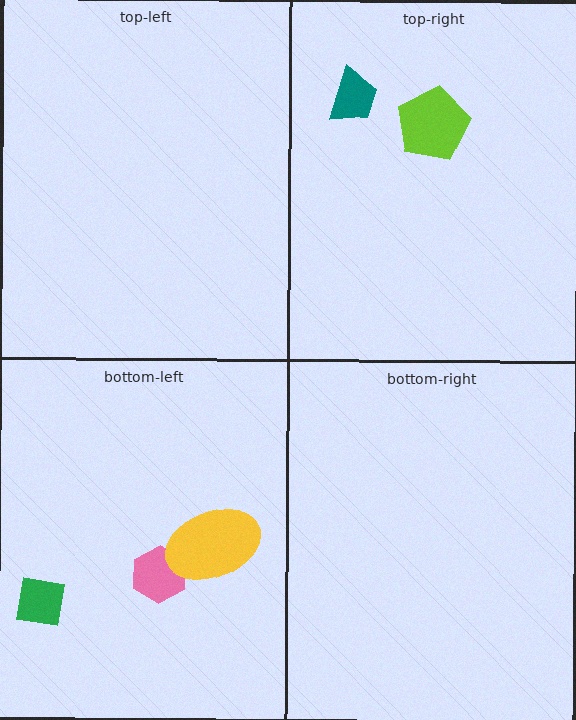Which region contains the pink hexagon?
The bottom-left region.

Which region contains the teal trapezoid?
The top-right region.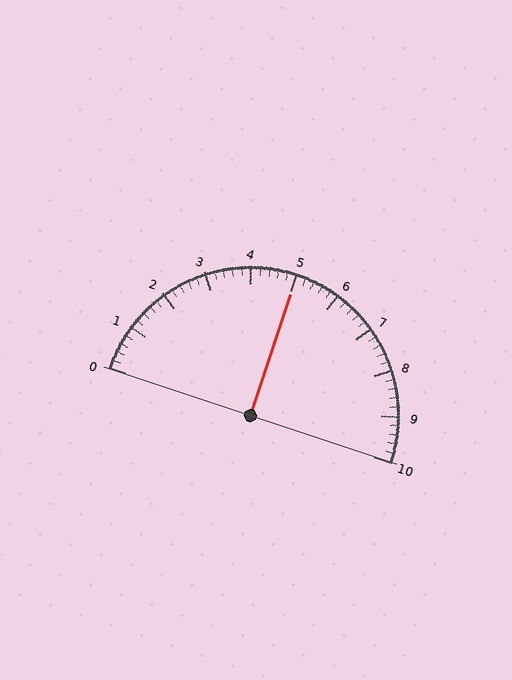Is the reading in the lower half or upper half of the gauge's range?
The reading is in the upper half of the range (0 to 10).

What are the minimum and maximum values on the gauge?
The gauge ranges from 0 to 10.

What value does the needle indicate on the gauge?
The needle indicates approximately 5.0.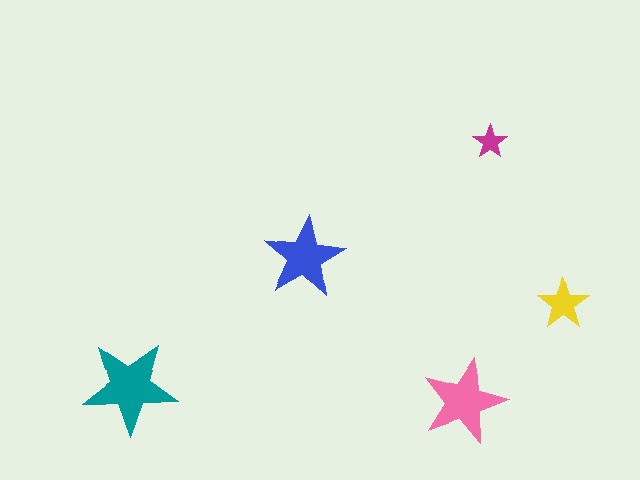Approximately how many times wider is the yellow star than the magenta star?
About 1.5 times wider.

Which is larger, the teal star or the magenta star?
The teal one.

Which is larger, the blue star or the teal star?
The teal one.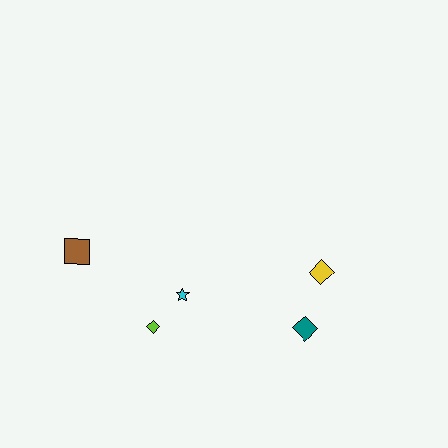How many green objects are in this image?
There are no green objects.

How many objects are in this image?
There are 5 objects.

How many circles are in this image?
There are no circles.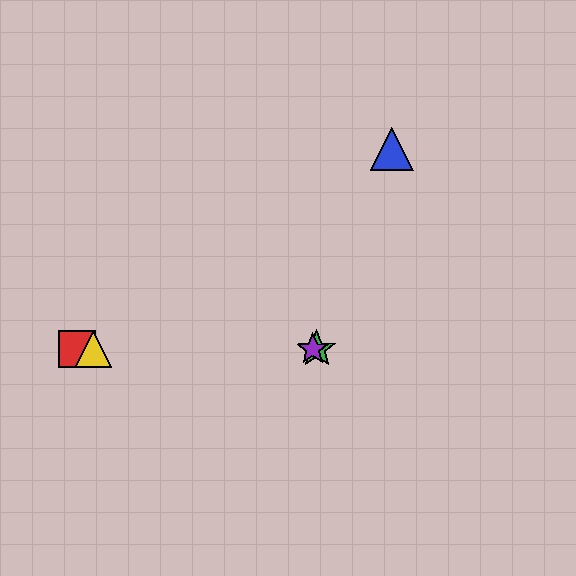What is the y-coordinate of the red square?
The red square is at y≈349.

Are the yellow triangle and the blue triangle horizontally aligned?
No, the yellow triangle is at y≈349 and the blue triangle is at y≈149.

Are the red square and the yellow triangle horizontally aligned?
Yes, both are at y≈349.